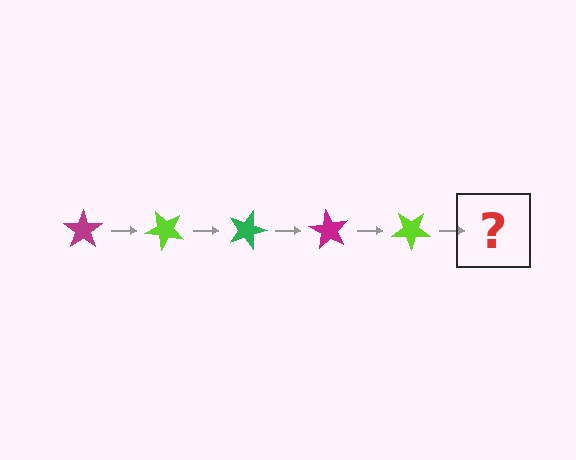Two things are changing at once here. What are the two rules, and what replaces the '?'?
The two rules are that it rotates 45 degrees each step and the color cycles through magenta, lime, and green. The '?' should be a green star, rotated 225 degrees from the start.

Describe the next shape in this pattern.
It should be a green star, rotated 225 degrees from the start.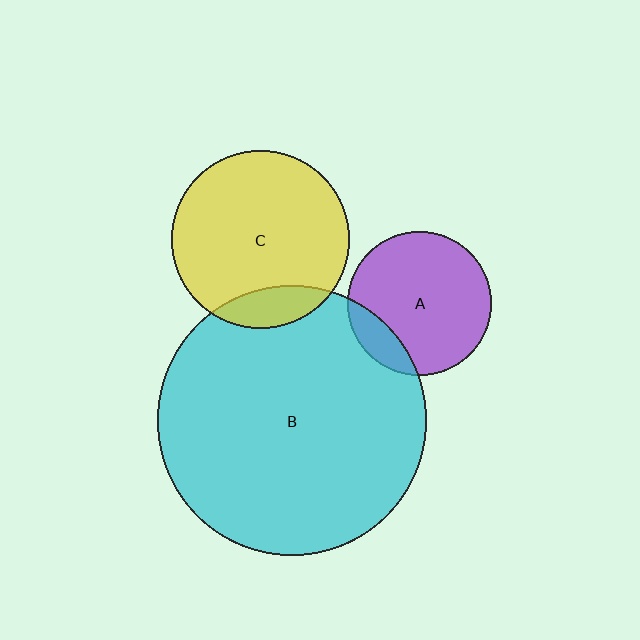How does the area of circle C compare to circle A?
Approximately 1.5 times.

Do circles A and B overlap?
Yes.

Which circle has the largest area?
Circle B (cyan).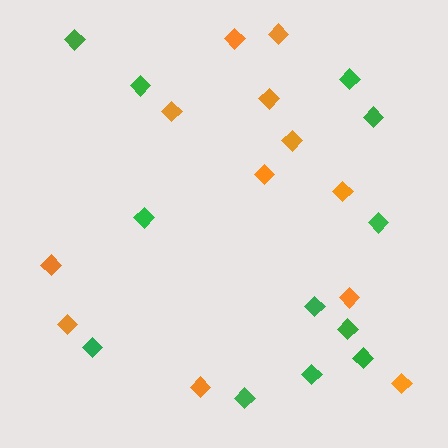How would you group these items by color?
There are 2 groups: one group of green diamonds (12) and one group of orange diamonds (12).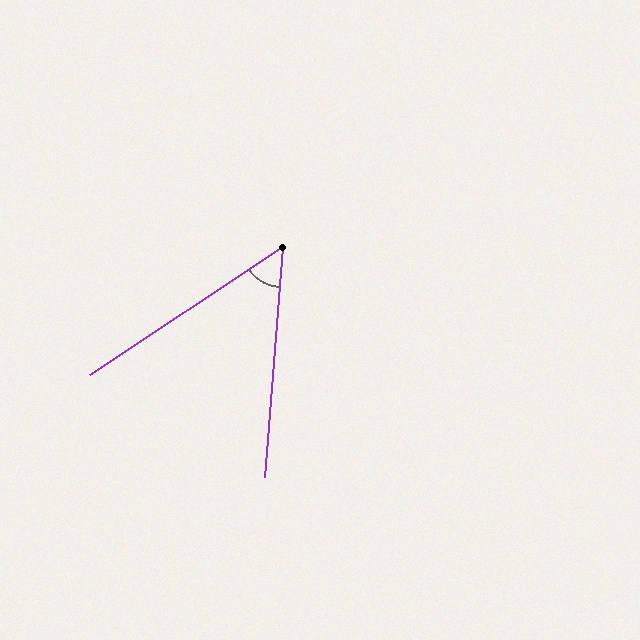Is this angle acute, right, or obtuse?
It is acute.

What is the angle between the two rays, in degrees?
Approximately 52 degrees.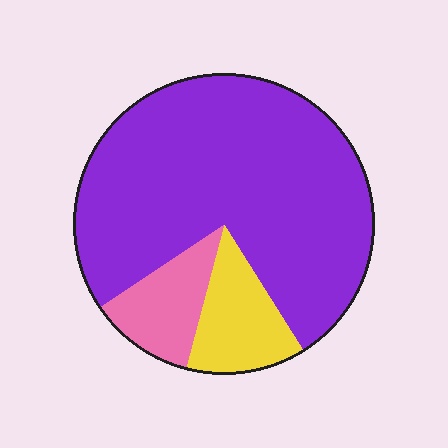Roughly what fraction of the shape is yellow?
Yellow covers around 15% of the shape.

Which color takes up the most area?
Purple, at roughly 75%.